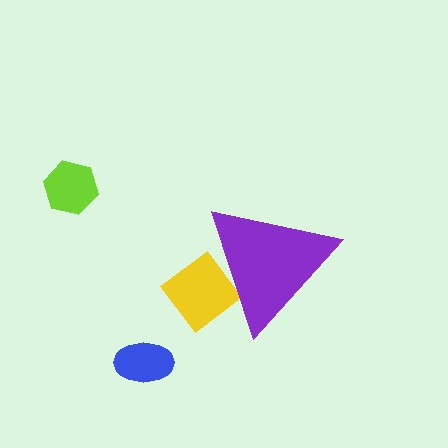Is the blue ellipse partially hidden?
No, the blue ellipse is fully visible.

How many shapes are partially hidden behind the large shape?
1 shape is partially hidden.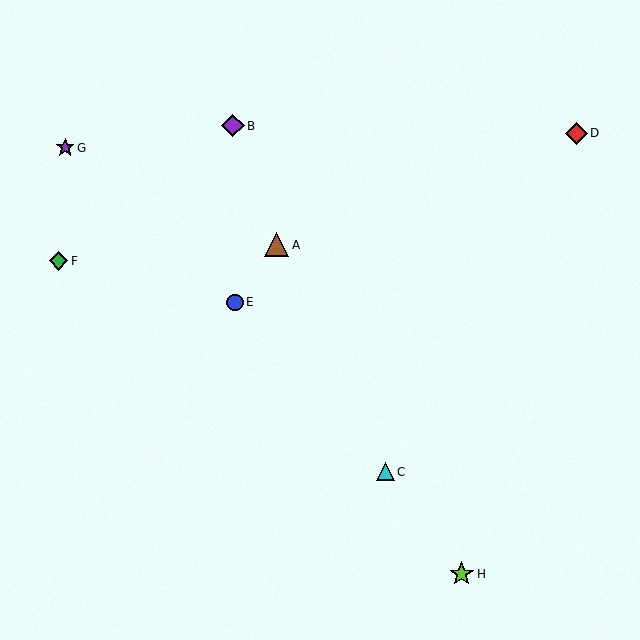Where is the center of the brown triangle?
The center of the brown triangle is at (277, 245).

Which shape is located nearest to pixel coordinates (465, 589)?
The lime star (labeled H) at (462, 574) is nearest to that location.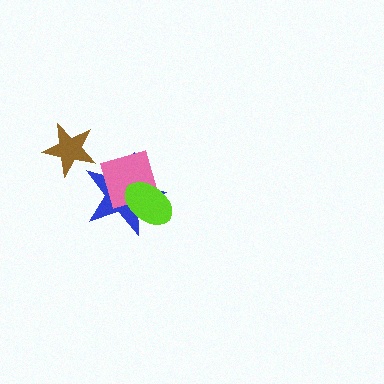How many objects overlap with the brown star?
0 objects overlap with the brown star.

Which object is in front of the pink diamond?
The lime ellipse is in front of the pink diamond.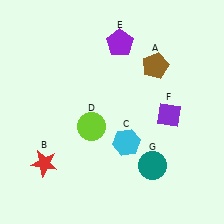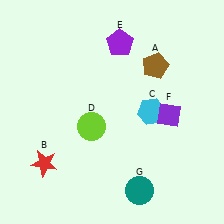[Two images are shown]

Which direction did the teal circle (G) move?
The teal circle (G) moved down.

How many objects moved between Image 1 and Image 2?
2 objects moved between the two images.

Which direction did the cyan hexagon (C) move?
The cyan hexagon (C) moved up.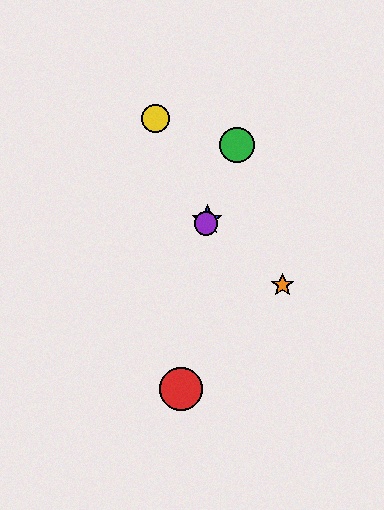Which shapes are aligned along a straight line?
The blue star, the green circle, the purple circle are aligned along a straight line.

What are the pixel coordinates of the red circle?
The red circle is at (181, 389).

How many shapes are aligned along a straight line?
3 shapes (the blue star, the green circle, the purple circle) are aligned along a straight line.